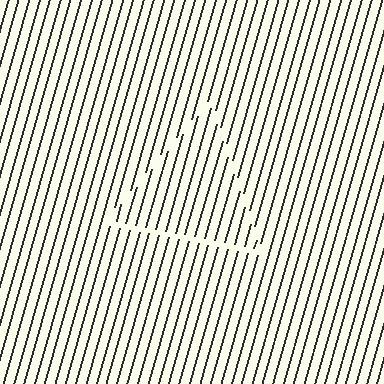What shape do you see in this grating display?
An illusory triangle. The interior of the shape contains the same grating, shifted by half a period — the contour is defined by the phase discontinuity where line-ends from the inner and outer gratings abut.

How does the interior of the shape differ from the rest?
The interior of the shape contains the same grating, shifted by half a period — the contour is defined by the phase discontinuity where line-ends from the inner and outer gratings abut.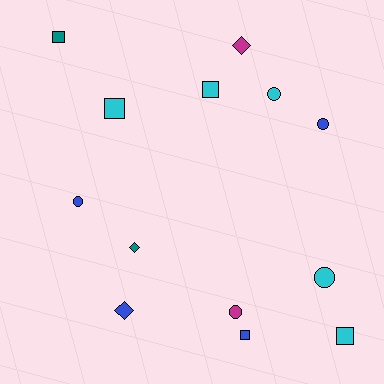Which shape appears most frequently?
Circle, with 5 objects.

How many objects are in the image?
There are 13 objects.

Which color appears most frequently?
Cyan, with 5 objects.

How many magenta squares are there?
There are no magenta squares.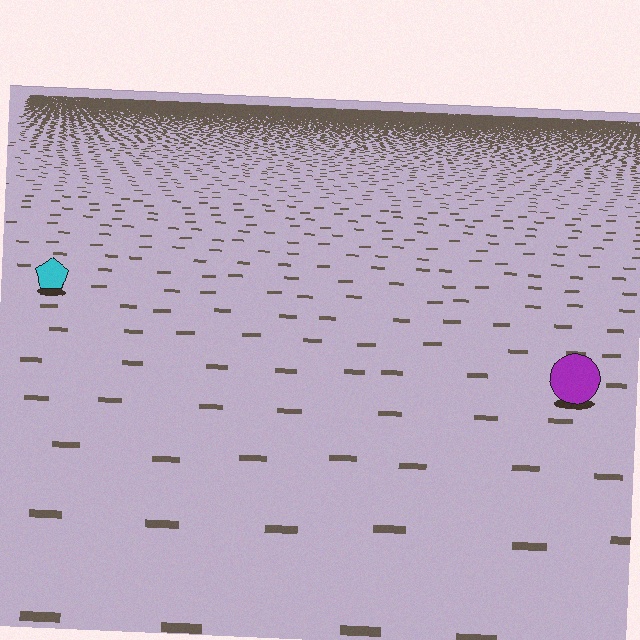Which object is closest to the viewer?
The purple circle is closest. The texture marks near it are larger and more spread out.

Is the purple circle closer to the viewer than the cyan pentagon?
Yes. The purple circle is closer — you can tell from the texture gradient: the ground texture is coarser near it.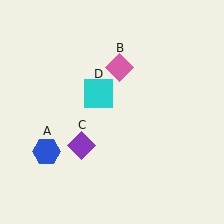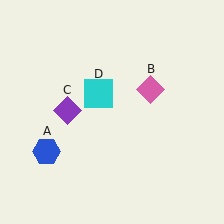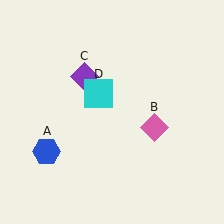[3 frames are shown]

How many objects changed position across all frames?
2 objects changed position: pink diamond (object B), purple diamond (object C).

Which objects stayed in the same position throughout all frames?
Blue hexagon (object A) and cyan square (object D) remained stationary.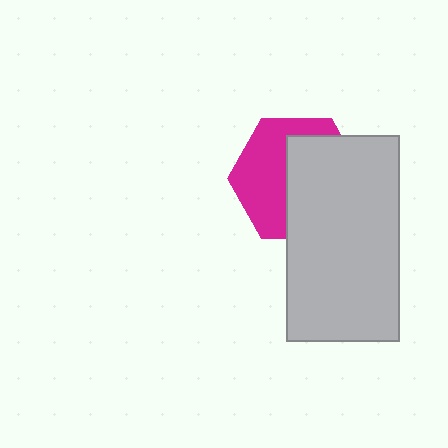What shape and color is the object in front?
The object in front is a light gray rectangle.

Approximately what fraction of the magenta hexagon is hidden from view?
Roughly 53% of the magenta hexagon is hidden behind the light gray rectangle.